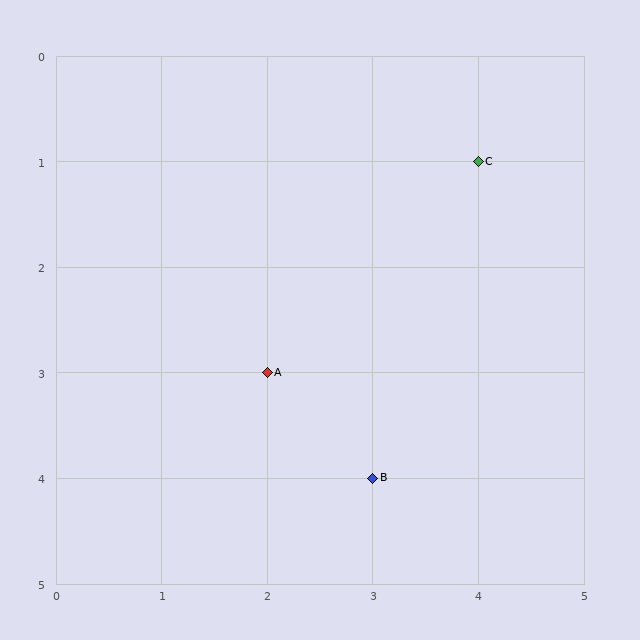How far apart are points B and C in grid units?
Points B and C are 1 column and 3 rows apart (about 3.2 grid units diagonally).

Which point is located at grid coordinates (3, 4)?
Point B is at (3, 4).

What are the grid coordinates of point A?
Point A is at grid coordinates (2, 3).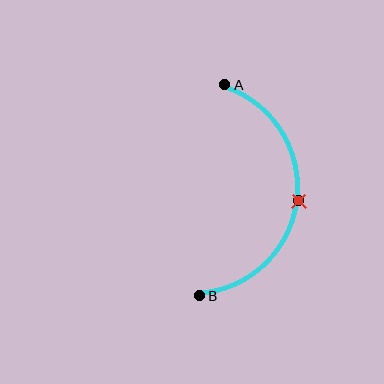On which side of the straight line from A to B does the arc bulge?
The arc bulges to the right of the straight line connecting A and B.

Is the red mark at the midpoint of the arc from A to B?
Yes. The red mark lies on the arc at equal arc-length from both A and B — it is the arc midpoint.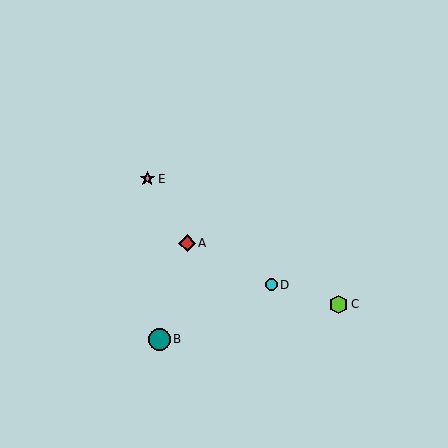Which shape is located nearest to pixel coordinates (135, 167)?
The pink star (labeled E) at (147, 179) is nearest to that location.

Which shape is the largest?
The teal circle (labeled B) is the largest.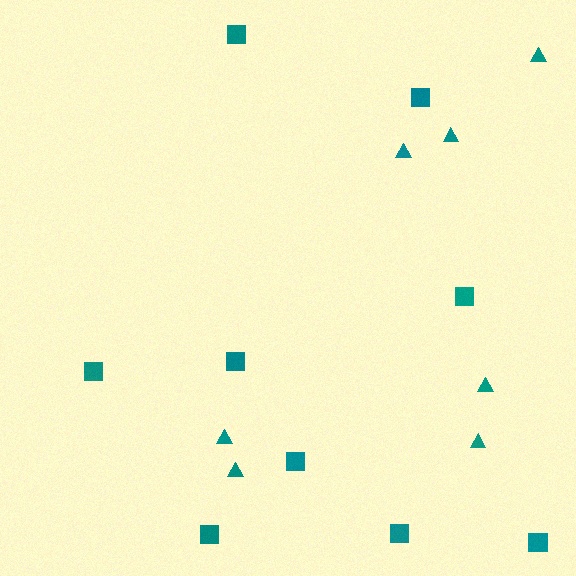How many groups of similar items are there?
There are 2 groups: one group of triangles (7) and one group of squares (9).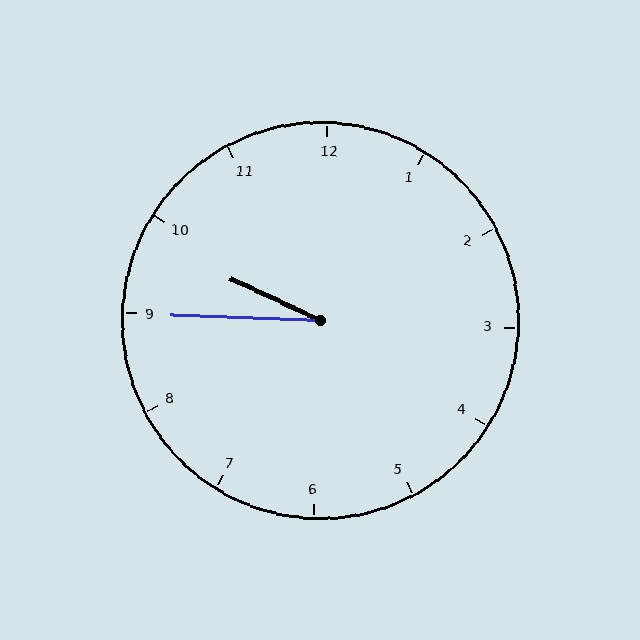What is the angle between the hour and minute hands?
Approximately 22 degrees.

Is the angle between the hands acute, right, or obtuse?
It is acute.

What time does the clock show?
9:45.